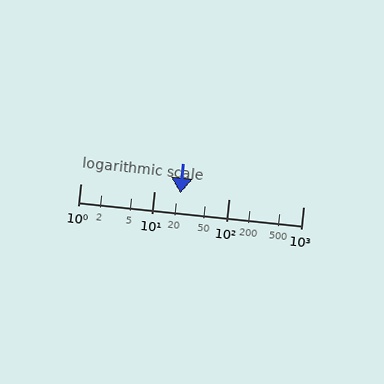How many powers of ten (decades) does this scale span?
The scale spans 3 decades, from 1 to 1000.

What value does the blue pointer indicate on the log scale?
The pointer indicates approximately 22.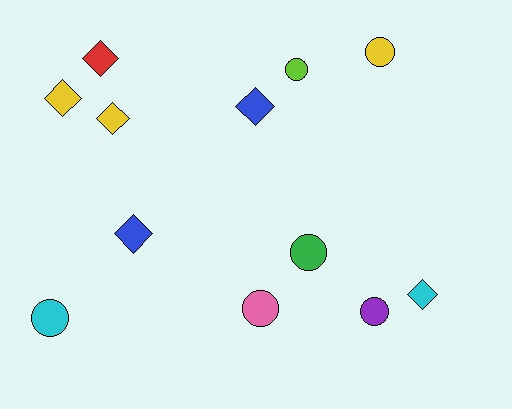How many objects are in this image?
There are 12 objects.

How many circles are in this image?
There are 6 circles.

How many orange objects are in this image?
There are no orange objects.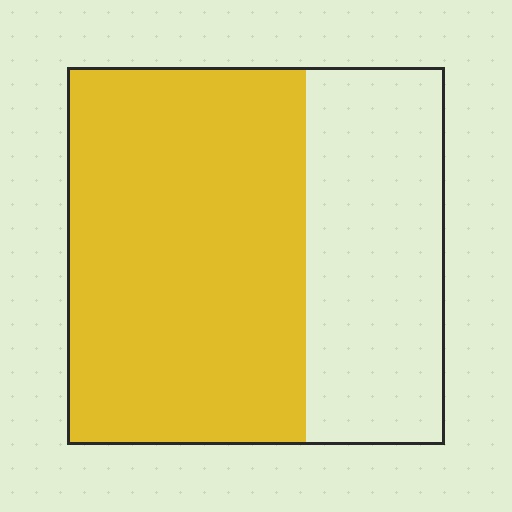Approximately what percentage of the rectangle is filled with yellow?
Approximately 65%.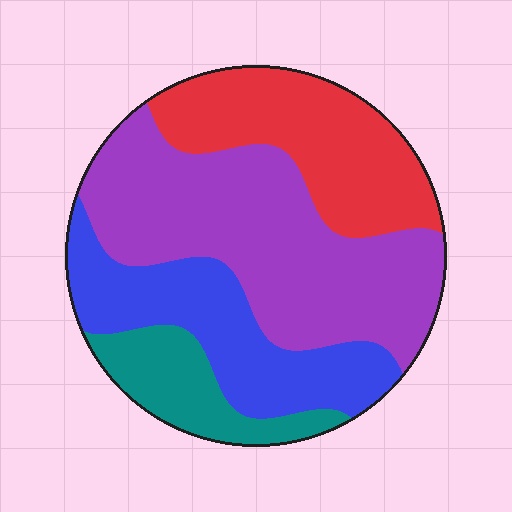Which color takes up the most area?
Purple, at roughly 40%.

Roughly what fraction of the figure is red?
Red covers 24% of the figure.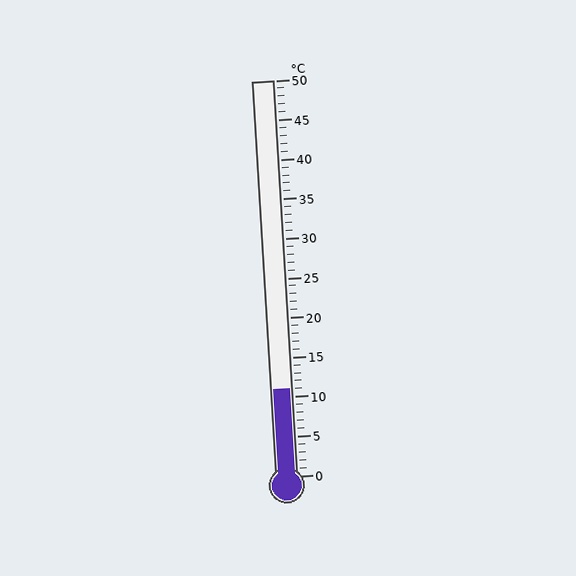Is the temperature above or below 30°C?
The temperature is below 30°C.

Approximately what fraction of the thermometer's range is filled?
The thermometer is filled to approximately 20% of its range.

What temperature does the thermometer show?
The thermometer shows approximately 11°C.